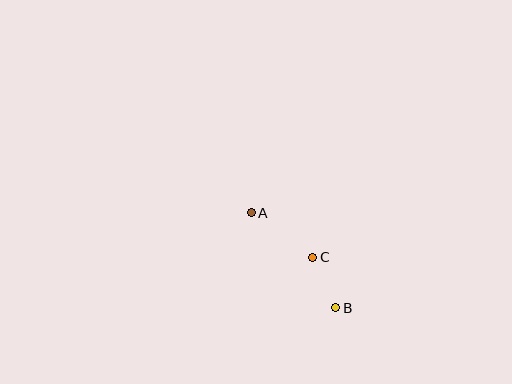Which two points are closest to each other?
Points B and C are closest to each other.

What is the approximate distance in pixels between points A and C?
The distance between A and C is approximately 76 pixels.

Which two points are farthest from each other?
Points A and B are farthest from each other.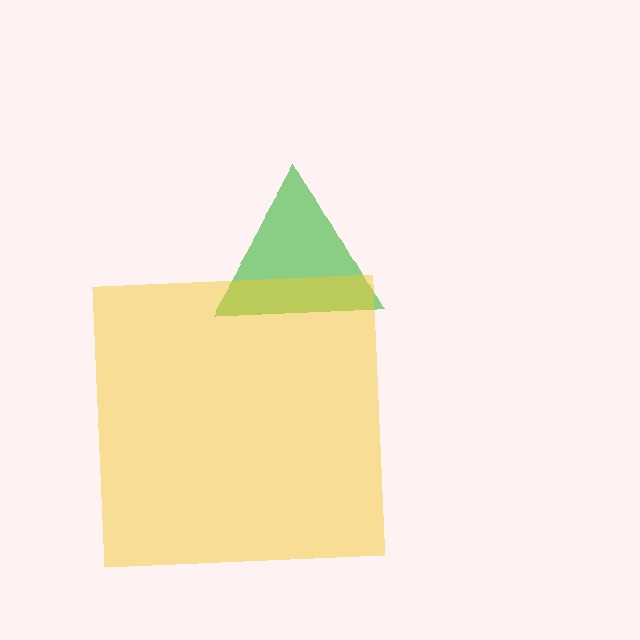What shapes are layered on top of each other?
The layered shapes are: a green triangle, a yellow square.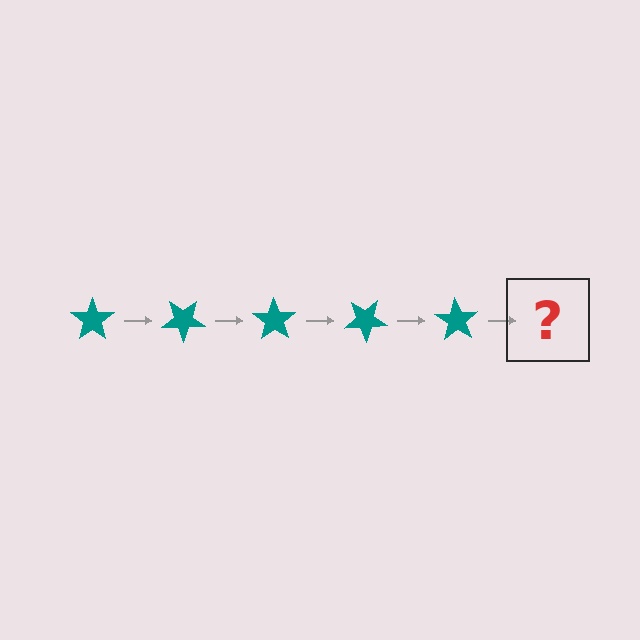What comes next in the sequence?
The next element should be a teal star rotated 175 degrees.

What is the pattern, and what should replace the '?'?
The pattern is that the star rotates 35 degrees each step. The '?' should be a teal star rotated 175 degrees.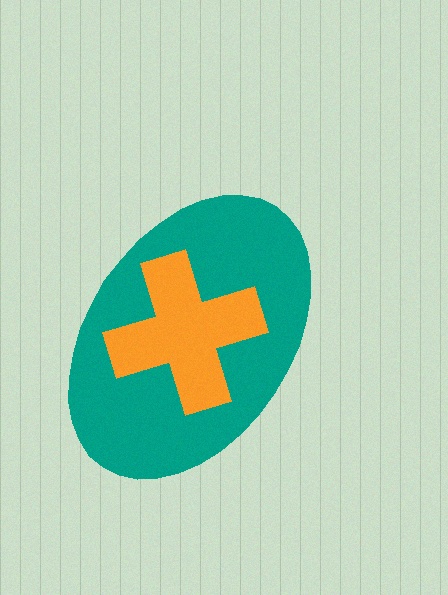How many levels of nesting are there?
2.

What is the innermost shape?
The orange cross.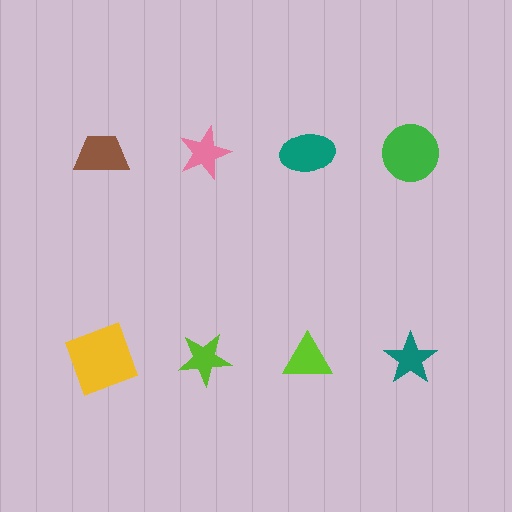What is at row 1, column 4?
A green circle.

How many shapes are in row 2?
4 shapes.